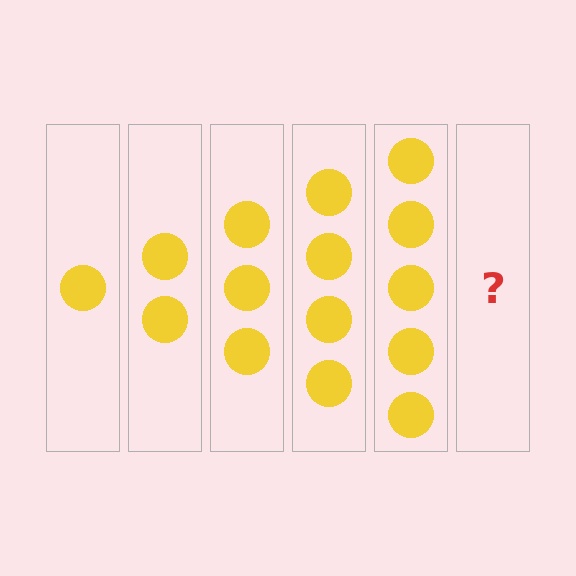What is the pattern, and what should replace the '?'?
The pattern is that each step adds one more circle. The '?' should be 6 circles.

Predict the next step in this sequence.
The next step is 6 circles.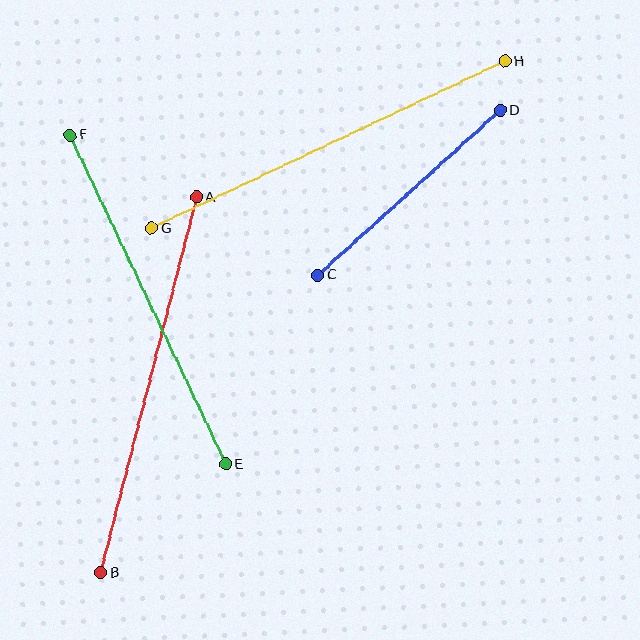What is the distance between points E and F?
The distance is approximately 364 pixels.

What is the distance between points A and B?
The distance is approximately 388 pixels.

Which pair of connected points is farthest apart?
Points G and H are farthest apart.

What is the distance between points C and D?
The distance is approximately 246 pixels.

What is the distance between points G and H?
The distance is approximately 391 pixels.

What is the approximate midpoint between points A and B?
The midpoint is at approximately (149, 385) pixels.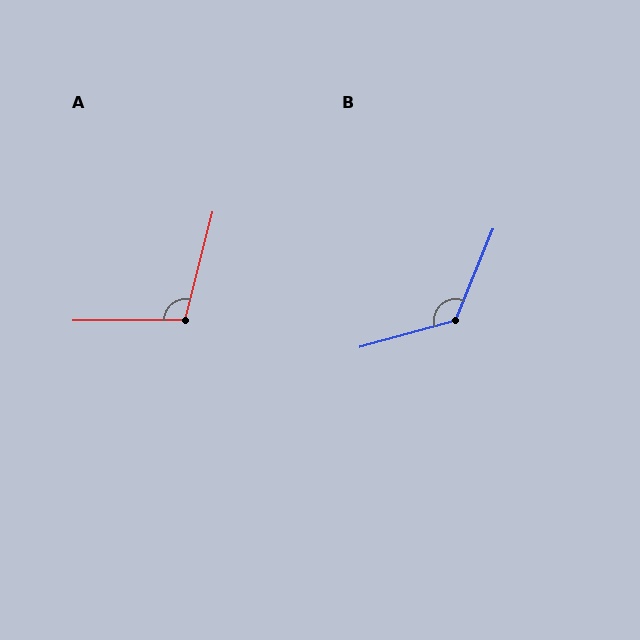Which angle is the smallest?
A, at approximately 105 degrees.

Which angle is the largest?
B, at approximately 128 degrees.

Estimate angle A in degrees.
Approximately 105 degrees.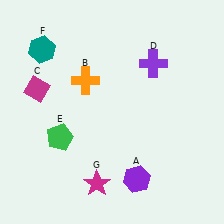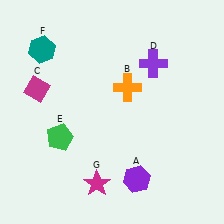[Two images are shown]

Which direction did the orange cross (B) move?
The orange cross (B) moved right.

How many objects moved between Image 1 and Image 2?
1 object moved between the two images.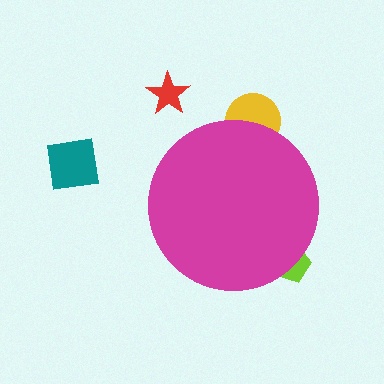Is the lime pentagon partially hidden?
Yes, the lime pentagon is partially hidden behind the magenta circle.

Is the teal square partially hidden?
No, the teal square is fully visible.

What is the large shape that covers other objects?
A magenta circle.